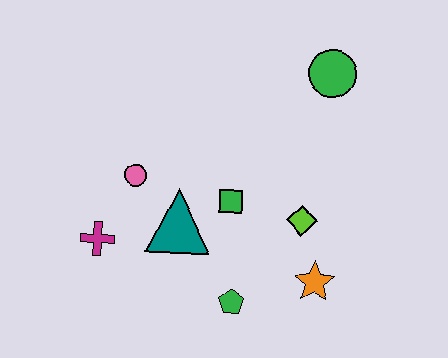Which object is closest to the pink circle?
The teal triangle is closest to the pink circle.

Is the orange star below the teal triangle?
Yes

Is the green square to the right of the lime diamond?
No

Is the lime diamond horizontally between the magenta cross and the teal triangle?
No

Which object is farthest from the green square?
The green circle is farthest from the green square.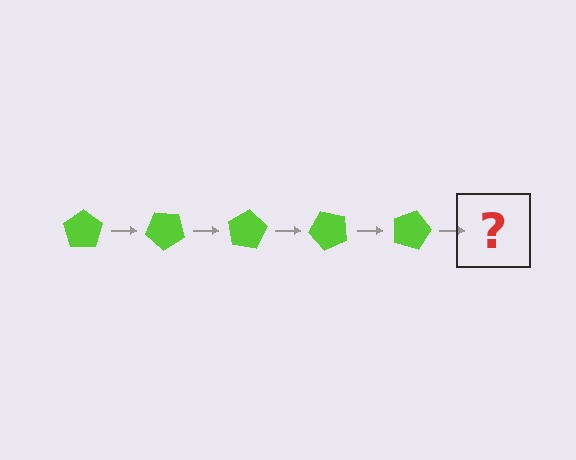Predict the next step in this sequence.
The next step is a lime pentagon rotated 200 degrees.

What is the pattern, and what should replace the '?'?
The pattern is that the pentagon rotates 40 degrees each step. The '?' should be a lime pentagon rotated 200 degrees.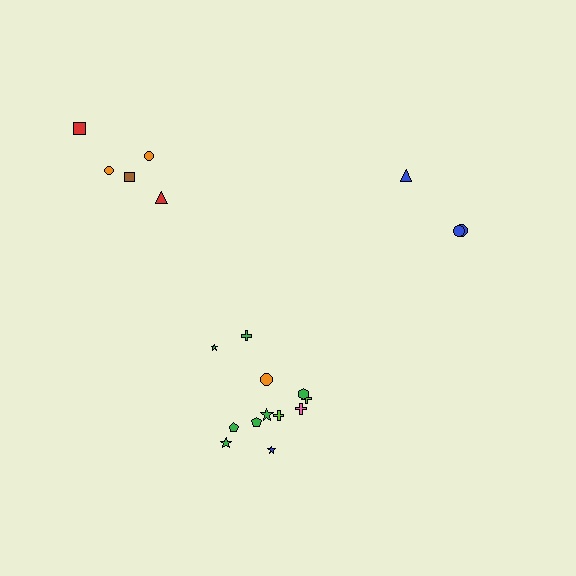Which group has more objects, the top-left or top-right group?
The top-left group.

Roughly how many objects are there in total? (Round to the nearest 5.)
Roughly 20 objects in total.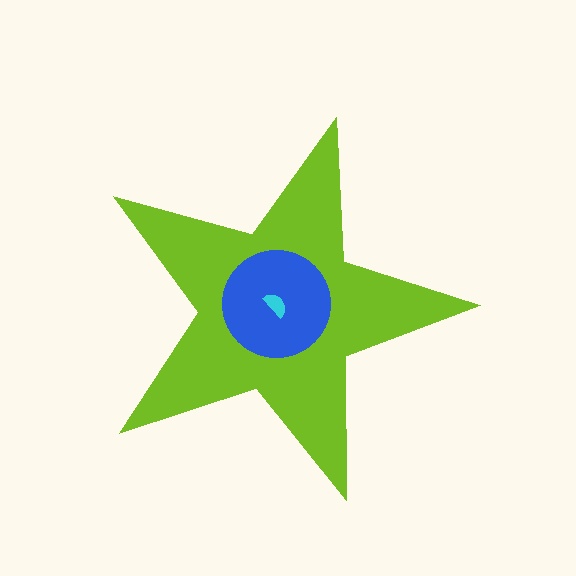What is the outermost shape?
The lime star.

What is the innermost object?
The cyan semicircle.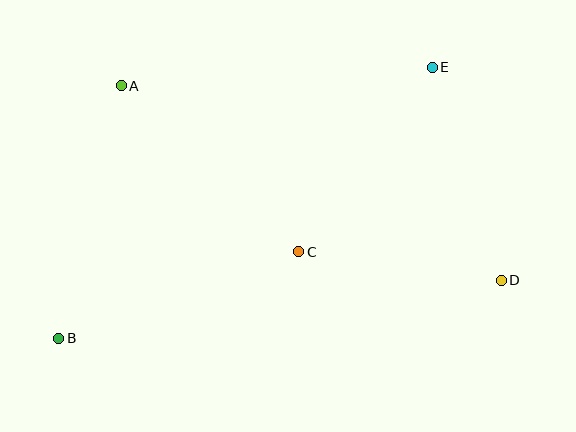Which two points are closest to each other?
Points C and D are closest to each other.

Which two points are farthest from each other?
Points B and E are farthest from each other.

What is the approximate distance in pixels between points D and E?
The distance between D and E is approximately 224 pixels.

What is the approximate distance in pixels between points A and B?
The distance between A and B is approximately 260 pixels.